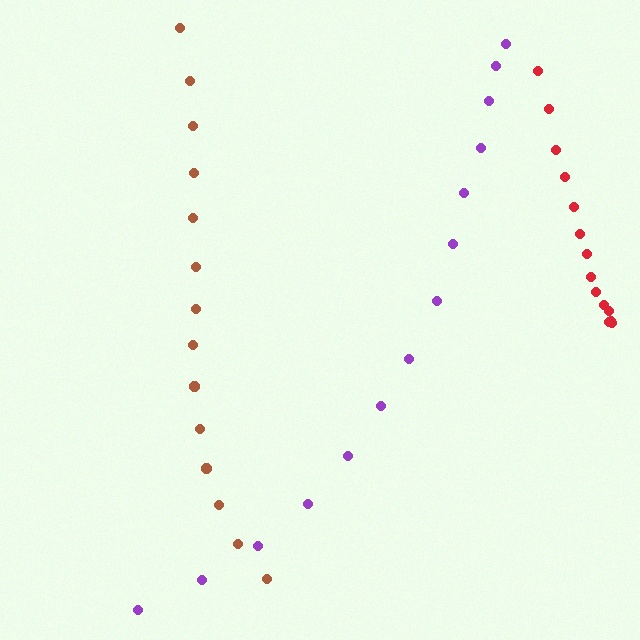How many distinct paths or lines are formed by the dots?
There are 3 distinct paths.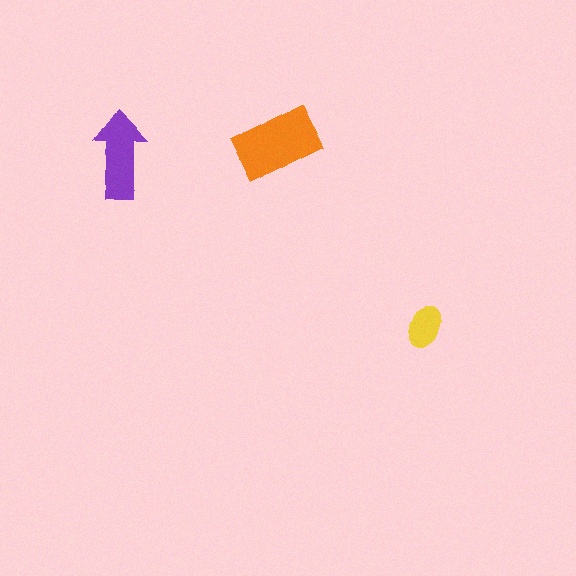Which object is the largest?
The orange rectangle.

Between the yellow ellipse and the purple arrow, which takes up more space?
The purple arrow.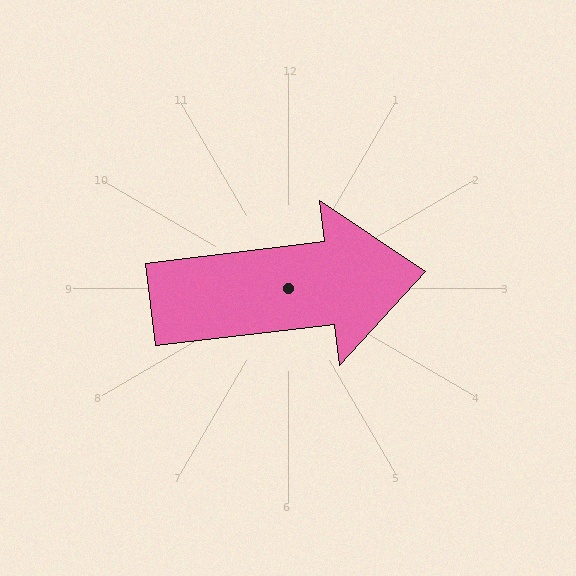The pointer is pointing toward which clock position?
Roughly 3 o'clock.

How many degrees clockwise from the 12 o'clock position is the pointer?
Approximately 83 degrees.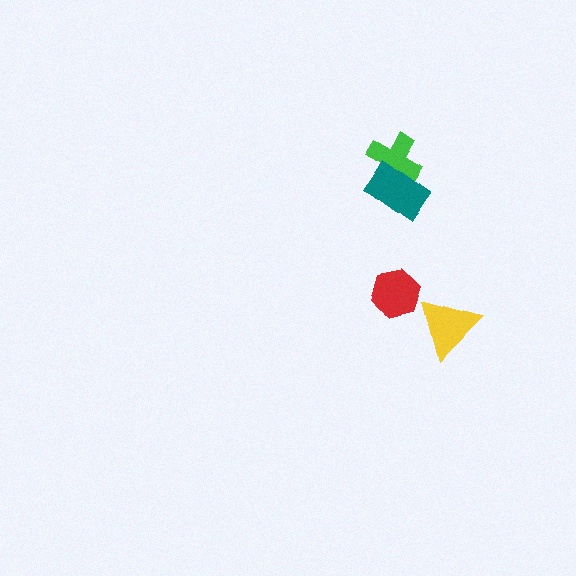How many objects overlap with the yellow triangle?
0 objects overlap with the yellow triangle.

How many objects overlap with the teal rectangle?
1 object overlaps with the teal rectangle.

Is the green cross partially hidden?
Yes, it is partially covered by another shape.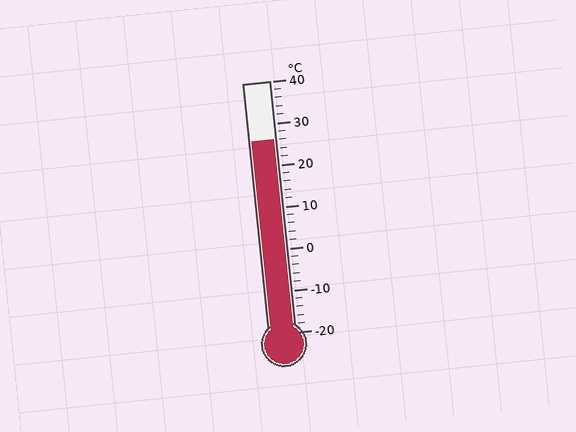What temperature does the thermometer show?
The thermometer shows approximately 26°C.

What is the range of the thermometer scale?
The thermometer scale ranges from -20°C to 40°C.